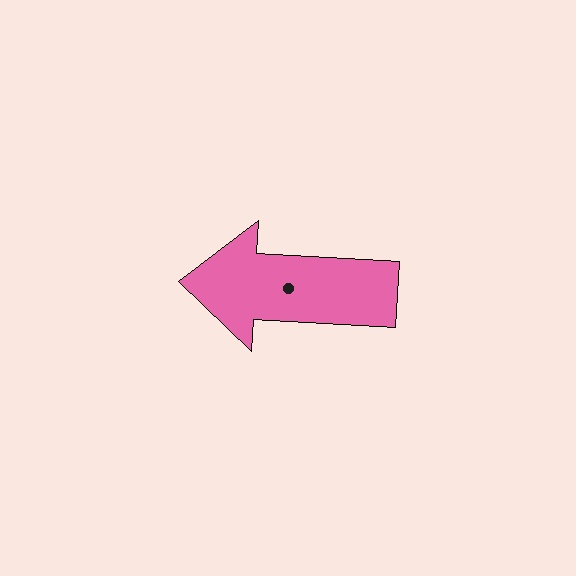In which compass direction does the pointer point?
West.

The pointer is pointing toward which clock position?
Roughly 9 o'clock.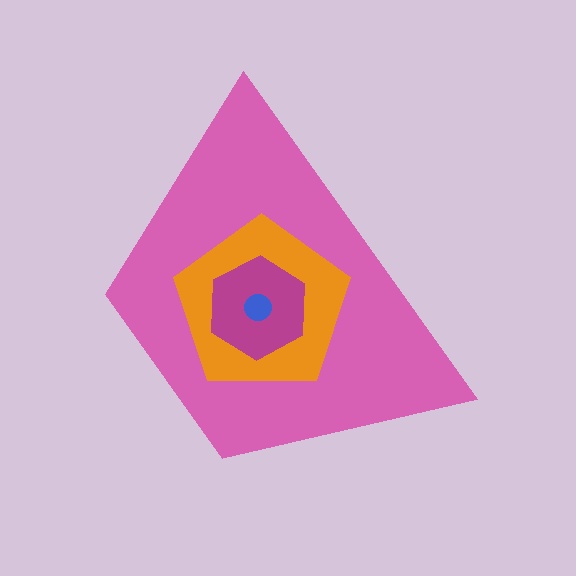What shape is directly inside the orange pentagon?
The magenta hexagon.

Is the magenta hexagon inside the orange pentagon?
Yes.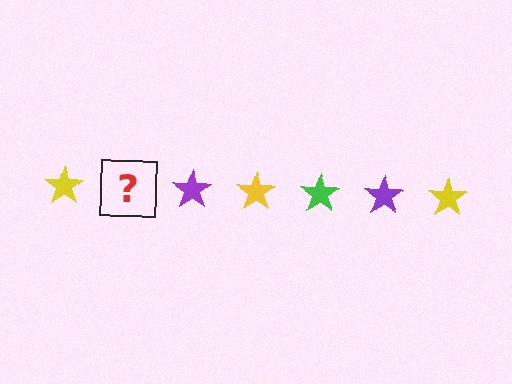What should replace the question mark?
The question mark should be replaced with a green star.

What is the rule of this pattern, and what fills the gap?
The rule is that the pattern cycles through yellow, green, purple stars. The gap should be filled with a green star.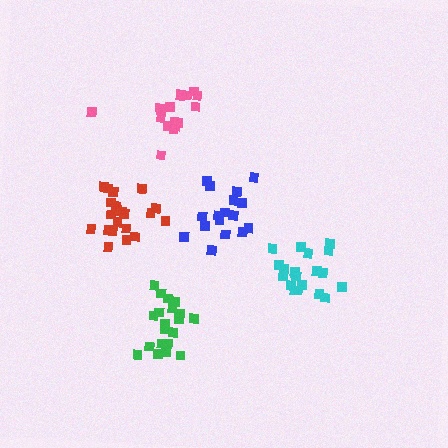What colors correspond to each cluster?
The clusters are colored: pink, red, blue, cyan, green.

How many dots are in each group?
Group 1: 17 dots, Group 2: 21 dots, Group 3: 17 dots, Group 4: 20 dots, Group 5: 20 dots (95 total).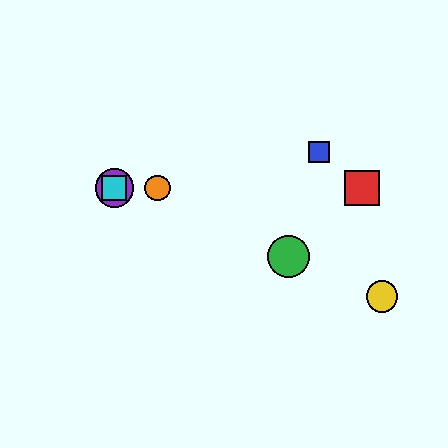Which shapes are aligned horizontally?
The red square, the purple circle, the orange circle, the cyan square are aligned horizontally.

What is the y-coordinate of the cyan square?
The cyan square is at y≈188.